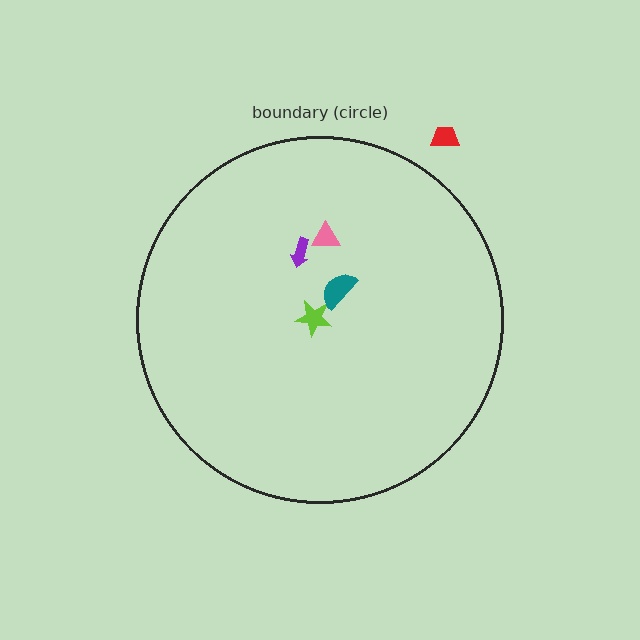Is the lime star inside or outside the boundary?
Inside.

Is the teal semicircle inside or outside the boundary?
Inside.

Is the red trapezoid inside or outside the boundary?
Outside.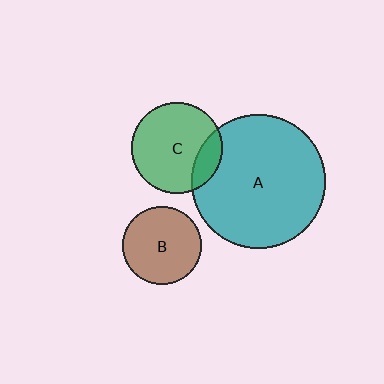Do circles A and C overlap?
Yes.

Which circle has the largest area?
Circle A (teal).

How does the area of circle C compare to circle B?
Approximately 1.3 times.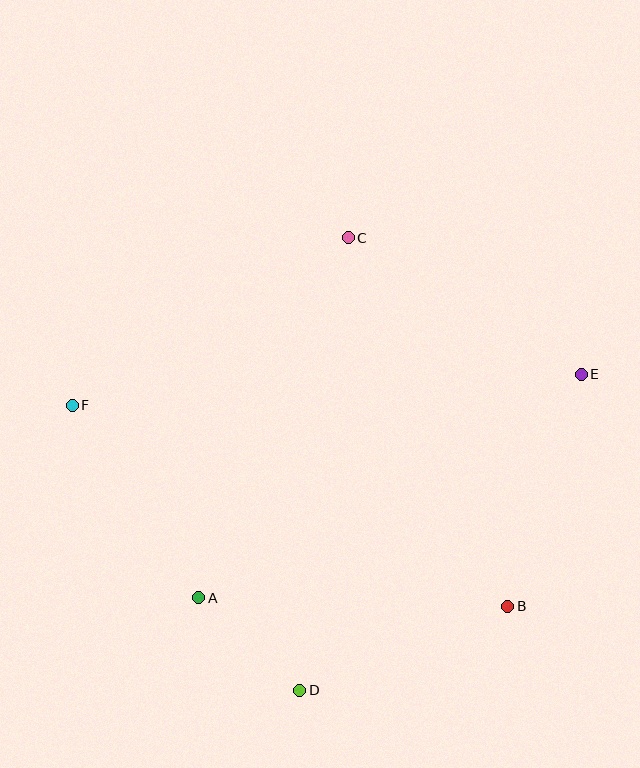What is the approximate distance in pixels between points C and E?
The distance between C and E is approximately 270 pixels.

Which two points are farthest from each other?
Points E and F are farthest from each other.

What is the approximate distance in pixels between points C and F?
The distance between C and F is approximately 323 pixels.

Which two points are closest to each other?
Points A and D are closest to each other.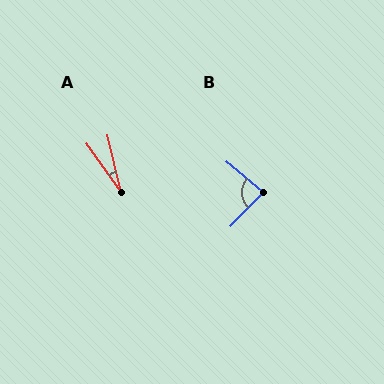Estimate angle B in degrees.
Approximately 85 degrees.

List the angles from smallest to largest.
A (22°), B (85°).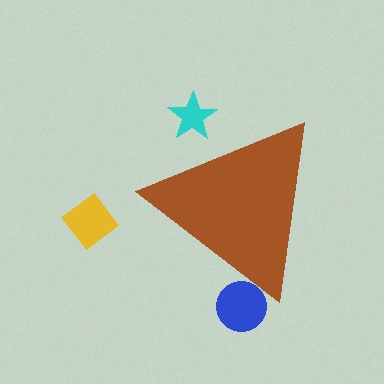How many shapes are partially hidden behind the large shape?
2 shapes are partially hidden.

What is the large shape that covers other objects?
A brown triangle.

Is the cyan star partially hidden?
Yes, the cyan star is partially hidden behind the brown triangle.